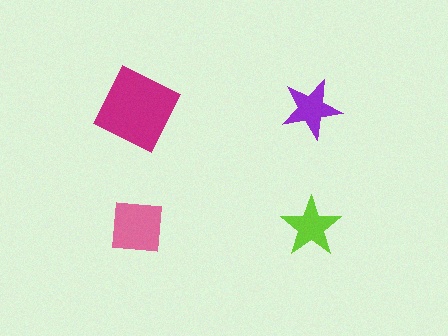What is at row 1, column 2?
A purple star.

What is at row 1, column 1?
A magenta square.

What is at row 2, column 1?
A pink square.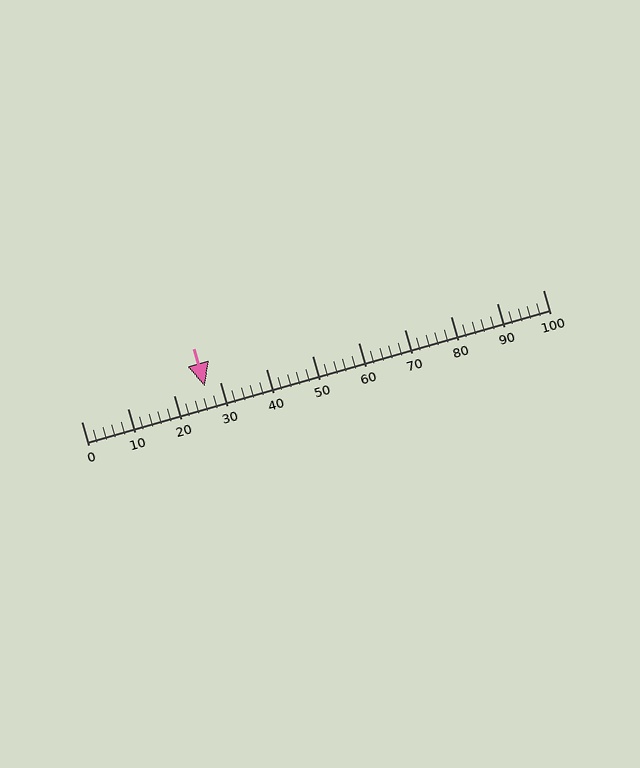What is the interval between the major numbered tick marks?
The major tick marks are spaced 10 units apart.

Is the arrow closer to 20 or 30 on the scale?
The arrow is closer to 30.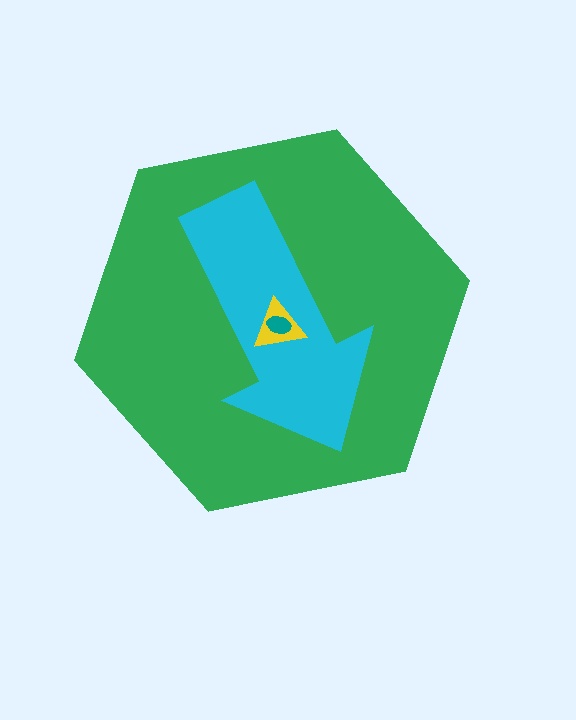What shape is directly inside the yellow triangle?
The teal ellipse.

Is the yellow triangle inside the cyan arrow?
Yes.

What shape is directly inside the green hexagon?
The cyan arrow.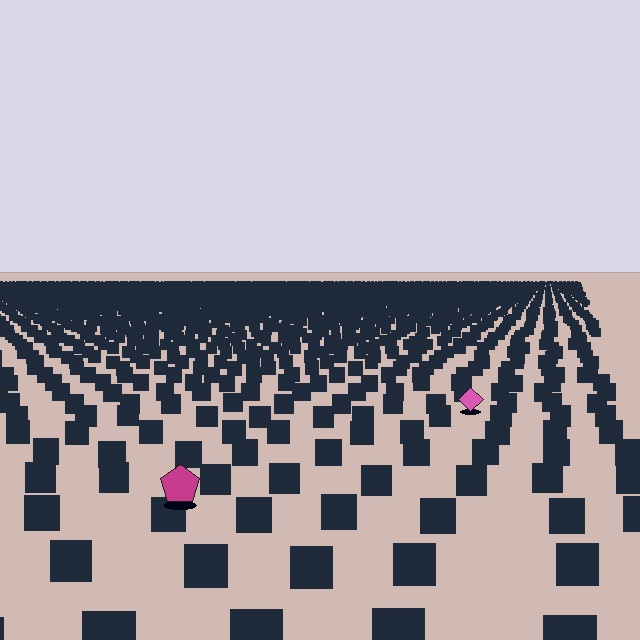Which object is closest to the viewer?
The magenta pentagon is closest. The texture marks near it are larger and more spread out.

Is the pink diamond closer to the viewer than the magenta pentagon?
No. The magenta pentagon is closer — you can tell from the texture gradient: the ground texture is coarser near it.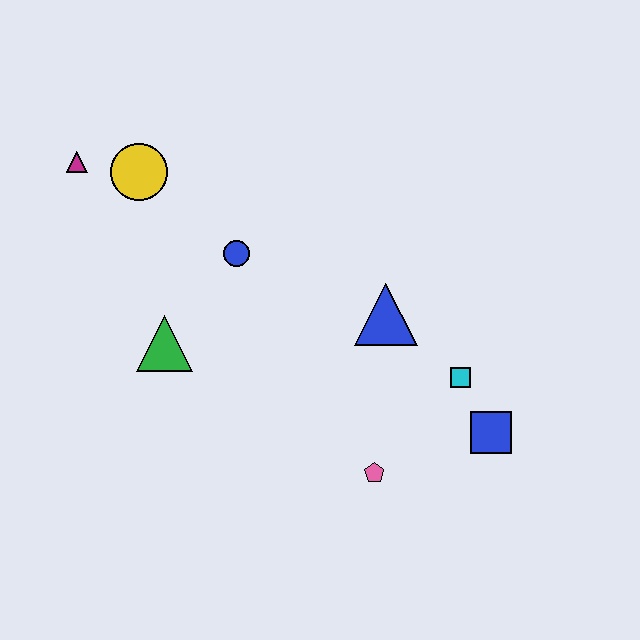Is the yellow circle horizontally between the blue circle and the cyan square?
No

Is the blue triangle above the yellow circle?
No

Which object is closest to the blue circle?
The green triangle is closest to the blue circle.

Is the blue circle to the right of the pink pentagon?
No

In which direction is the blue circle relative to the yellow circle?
The blue circle is to the right of the yellow circle.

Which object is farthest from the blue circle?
The blue square is farthest from the blue circle.